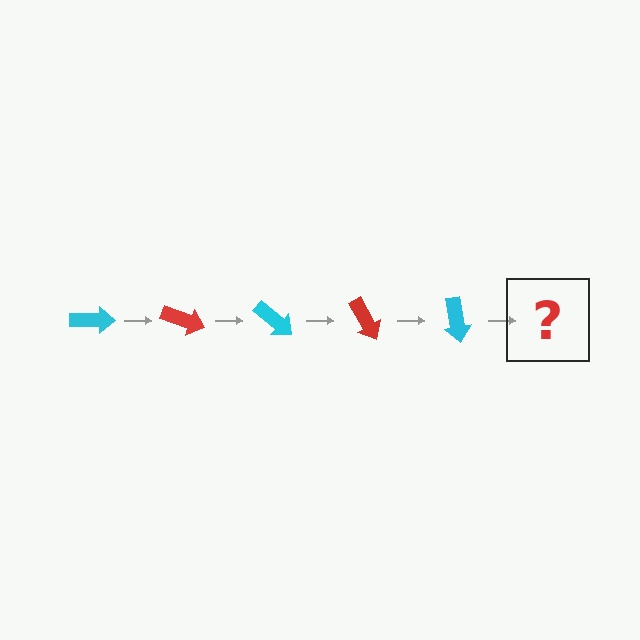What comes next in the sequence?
The next element should be a red arrow, rotated 100 degrees from the start.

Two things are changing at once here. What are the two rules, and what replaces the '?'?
The two rules are that it rotates 20 degrees each step and the color cycles through cyan and red. The '?' should be a red arrow, rotated 100 degrees from the start.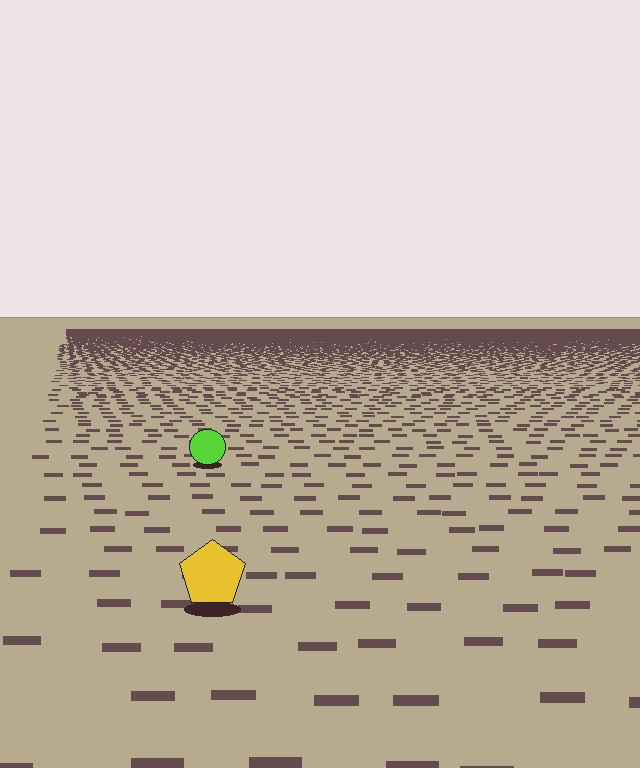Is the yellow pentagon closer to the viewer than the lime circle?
Yes. The yellow pentagon is closer — you can tell from the texture gradient: the ground texture is coarser near it.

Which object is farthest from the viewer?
The lime circle is farthest from the viewer. It appears smaller and the ground texture around it is denser.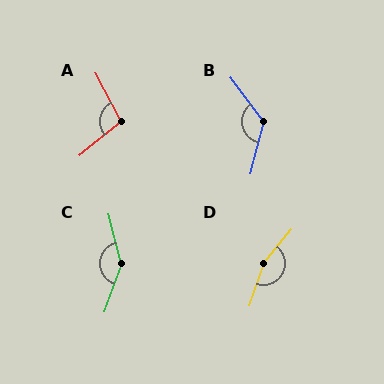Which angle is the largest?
D, at approximately 159 degrees.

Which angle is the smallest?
A, at approximately 101 degrees.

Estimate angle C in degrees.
Approximately 146 degrees.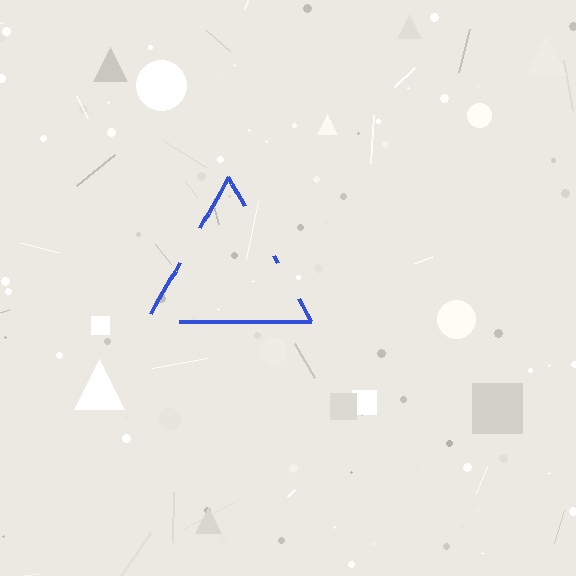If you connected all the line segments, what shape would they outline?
They would outline a triangle.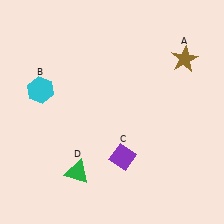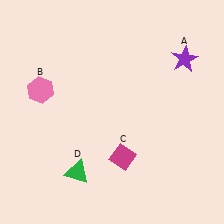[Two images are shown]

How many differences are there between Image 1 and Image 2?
There are 3 differences between the two images.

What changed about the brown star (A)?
In Image 1, A is brown. In Image 2, it changed to purple.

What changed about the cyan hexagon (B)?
In Image 1, B is cyan. In Image 2, it changed to pink.